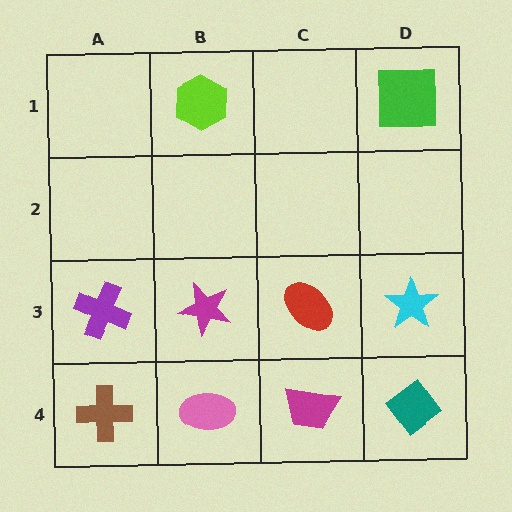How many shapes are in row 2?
0 shapes.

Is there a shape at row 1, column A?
No, that cell is empty.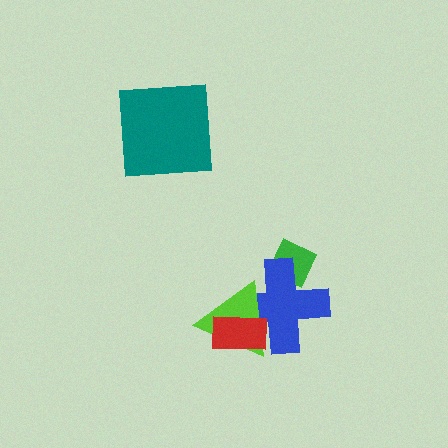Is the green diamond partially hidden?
Yes, it is partially covered by another shape.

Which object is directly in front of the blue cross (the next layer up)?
The lime triangle is directly in front of the blue cross.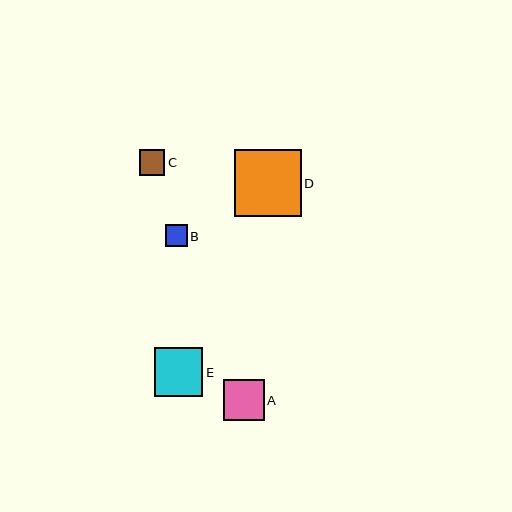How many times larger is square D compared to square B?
Square D is approximately 3.0 times the size of square B.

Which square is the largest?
Square D is the largest with a size of approximately 67 pixels.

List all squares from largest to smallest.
From largest to smallest: D, E, A, C, B.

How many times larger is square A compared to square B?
Square A is approximately 1.8 times the size of square B.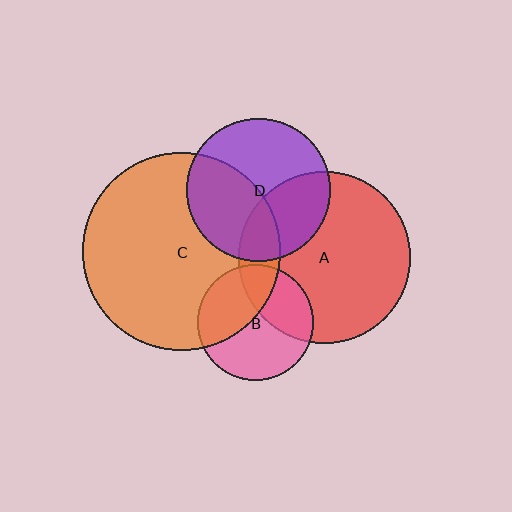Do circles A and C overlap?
Yes.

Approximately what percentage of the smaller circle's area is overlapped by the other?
Approximately 15%.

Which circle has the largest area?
Circle C (orange).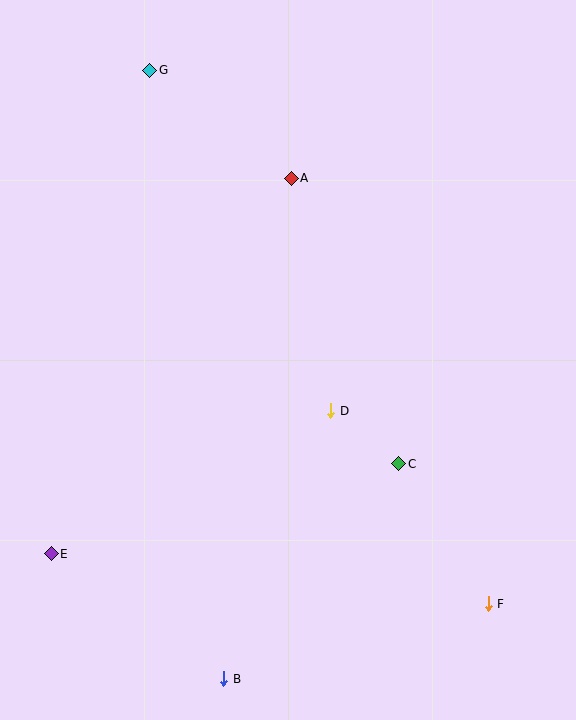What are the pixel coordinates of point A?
Point A is at (291, 178).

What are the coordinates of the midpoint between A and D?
The midpoint between A and D is at (311, 294).